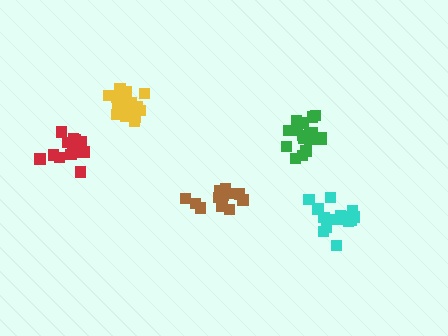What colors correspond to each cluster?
The clusters are colored: red, green, brown, yellow, cyan.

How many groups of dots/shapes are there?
There are 5 groups.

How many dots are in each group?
Group 1: 13 dots, Group 2: 18 dots, Group 3: 13 dots, Group 4: 16 dots, Group 5: 15 dots (75 total).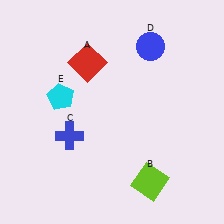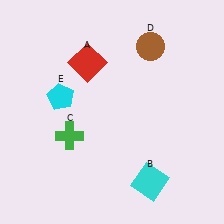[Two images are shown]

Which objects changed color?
B changed from lime to cyan. C changed from blue to green. D changed from blue to brown.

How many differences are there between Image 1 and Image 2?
There are 3 differences between the two images.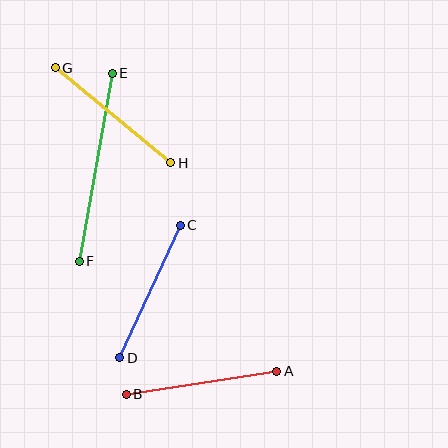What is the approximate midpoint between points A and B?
The midpoint is at approximately (202, 383) pixels.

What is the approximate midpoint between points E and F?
The midpoint is at approximately (96, 167) pixels.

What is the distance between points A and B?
The distance is approximately 152 pixels.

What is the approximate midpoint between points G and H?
The midpoint is at approximately (113, 115) pixels.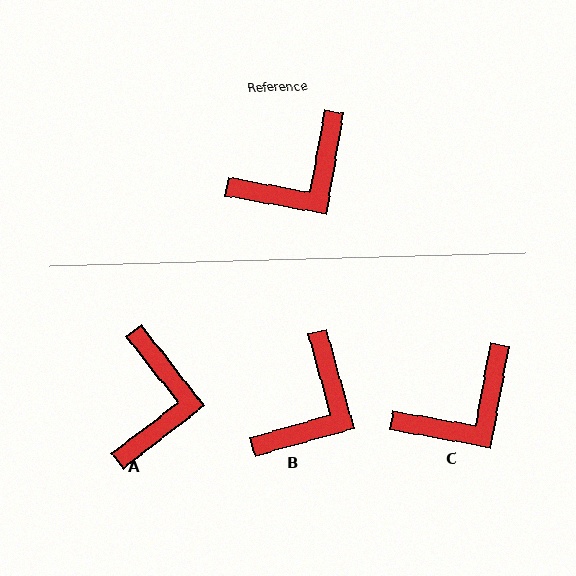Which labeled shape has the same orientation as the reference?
C.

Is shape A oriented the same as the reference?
No, it is off by about 48 degrees.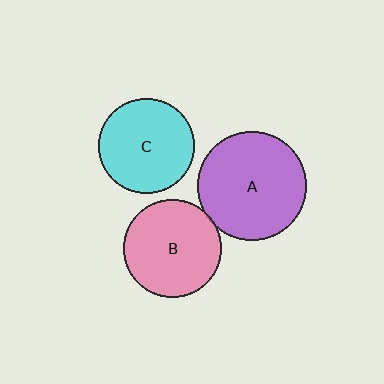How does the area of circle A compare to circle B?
Approximately 1.2 times.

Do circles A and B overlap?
Yes.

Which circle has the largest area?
Circle A (purple).